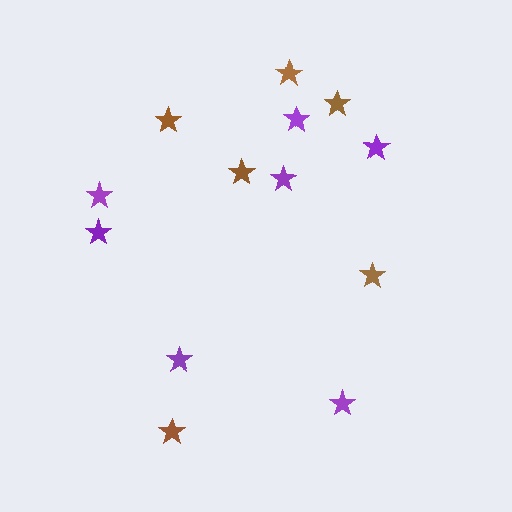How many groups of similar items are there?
There are 2 groups: one group of purple stars (7) and one group of brown stars (6).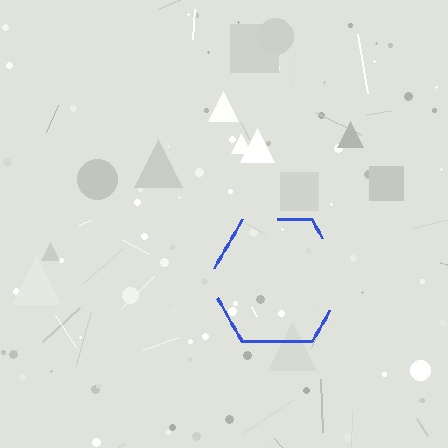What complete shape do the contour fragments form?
The contour fragments form a hexagon.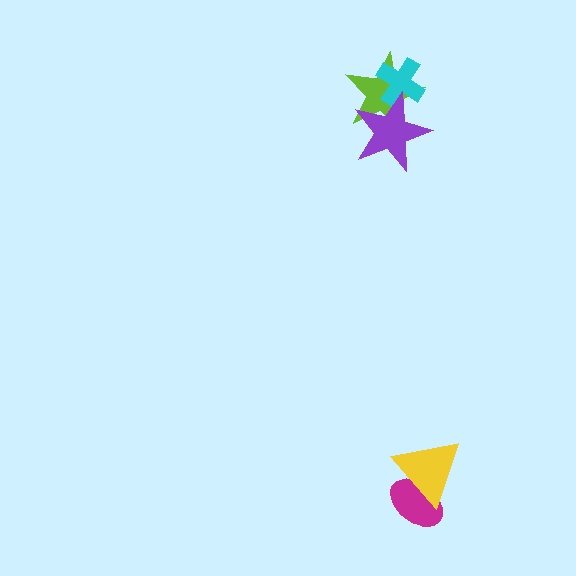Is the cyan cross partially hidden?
Yes, it is partially covered by another shape.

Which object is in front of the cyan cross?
The purple star is in front of the cyan cross.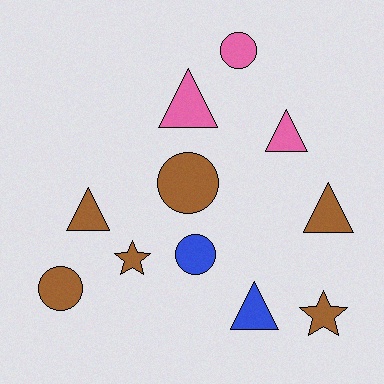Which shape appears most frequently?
Triangle, with 5 objects.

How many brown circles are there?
There are 2 brown circles.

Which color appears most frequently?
Brown, with 6 objects.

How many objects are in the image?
There are 11 objects.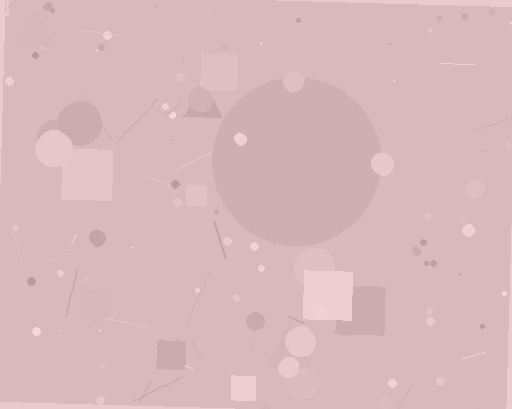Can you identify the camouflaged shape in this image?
The camouflaged shape is a circle.